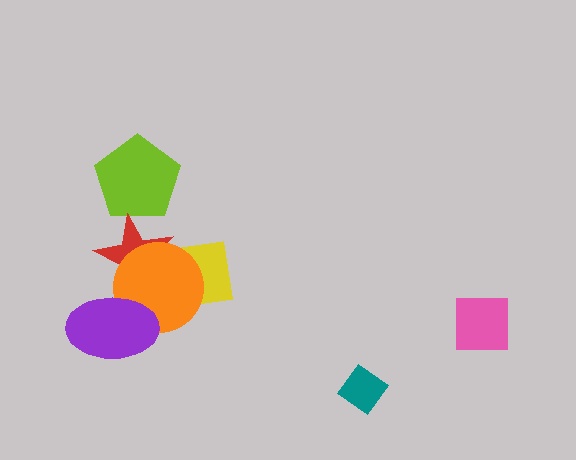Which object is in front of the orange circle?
The purple ellipse is in front of the orange circle.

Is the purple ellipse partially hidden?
No, no other shape covers it.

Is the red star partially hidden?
Yes, it is partially covered by another shape.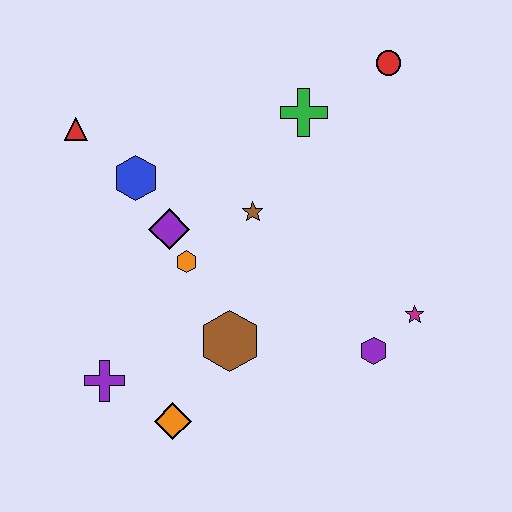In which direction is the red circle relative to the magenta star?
The red circle is above the magenta star.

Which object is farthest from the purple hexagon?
The red triangle is farthest from the purple hexagon.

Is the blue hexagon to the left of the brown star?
Yes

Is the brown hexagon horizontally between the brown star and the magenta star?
No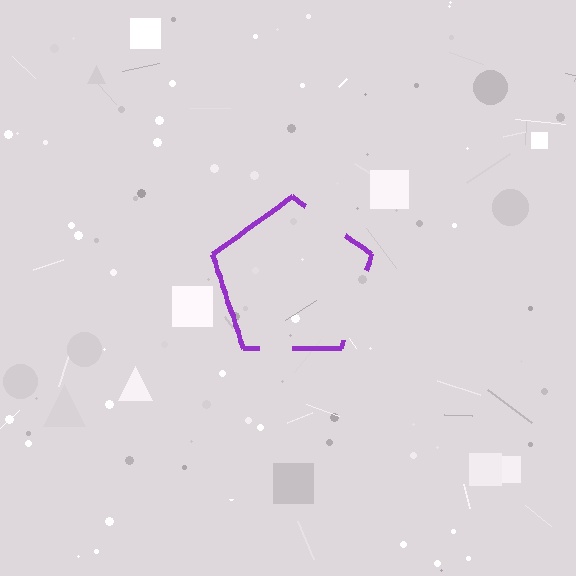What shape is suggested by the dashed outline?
The dashed outline suggests a pentagon.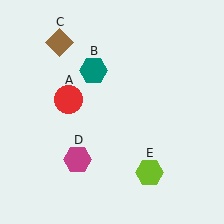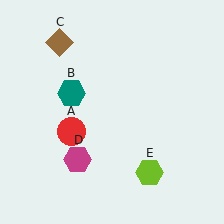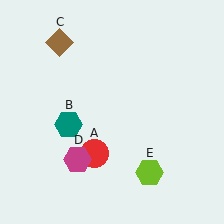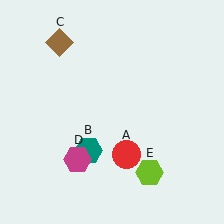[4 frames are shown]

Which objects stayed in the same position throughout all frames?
Brown diamond (object C) and magenta hexagon (object D) and lime hexagon (object E) remained stationary.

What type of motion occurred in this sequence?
The red circle (object A), teal hexagon (object B) rotated counterclockwise around the center of the scene.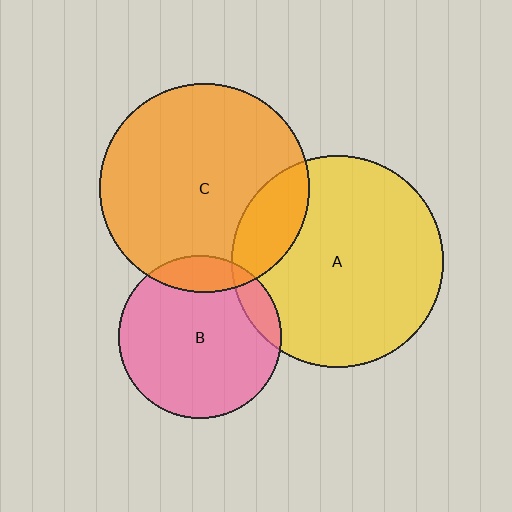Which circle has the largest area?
Circle A (yellow).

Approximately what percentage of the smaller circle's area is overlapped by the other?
Approximately 10%.